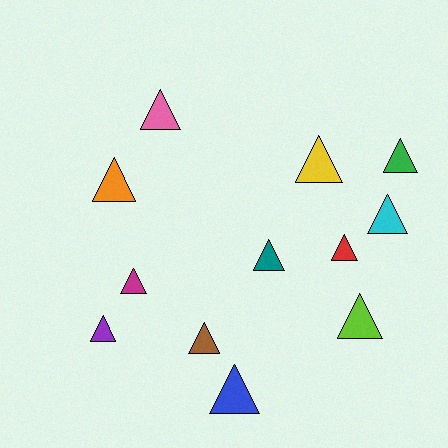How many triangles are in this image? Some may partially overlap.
There are 12 triangles.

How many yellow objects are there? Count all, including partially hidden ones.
There is 1 yellow object.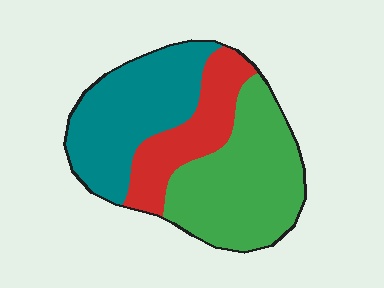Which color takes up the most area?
Green, at roughly 40%.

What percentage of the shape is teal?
Teal covers 36% of the shape.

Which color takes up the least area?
Red, at roughly 20%.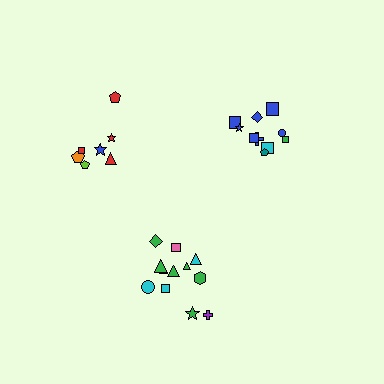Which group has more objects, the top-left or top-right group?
The top-right group.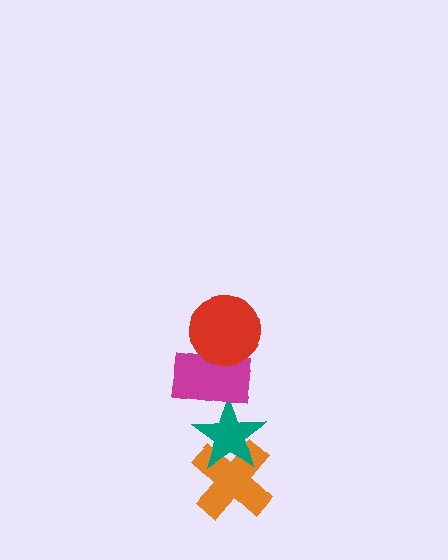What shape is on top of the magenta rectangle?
The red circle is on top of the magenta rectangle.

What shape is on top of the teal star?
The magenta rectangle is on top of the teal star.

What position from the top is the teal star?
The teal star is 3rd from the top.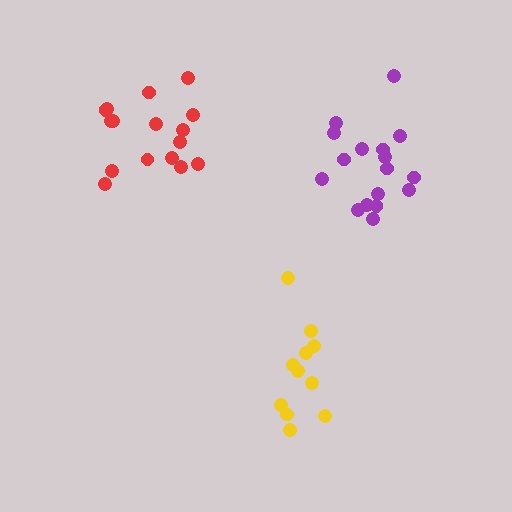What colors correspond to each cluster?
The clusters are colored: yellow, purple, red.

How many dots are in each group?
Group 1: 11 dots, Group 2: 17 dots, Group 3: 16 dots (44 total).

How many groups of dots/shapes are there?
There are 3 groups.